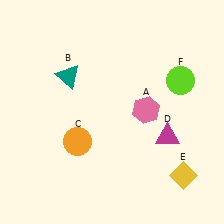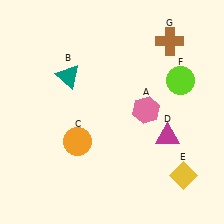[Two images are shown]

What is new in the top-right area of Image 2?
A brown cross (G) was added in the top-right area of Image 2.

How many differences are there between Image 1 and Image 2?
There is 1 difference between the two images.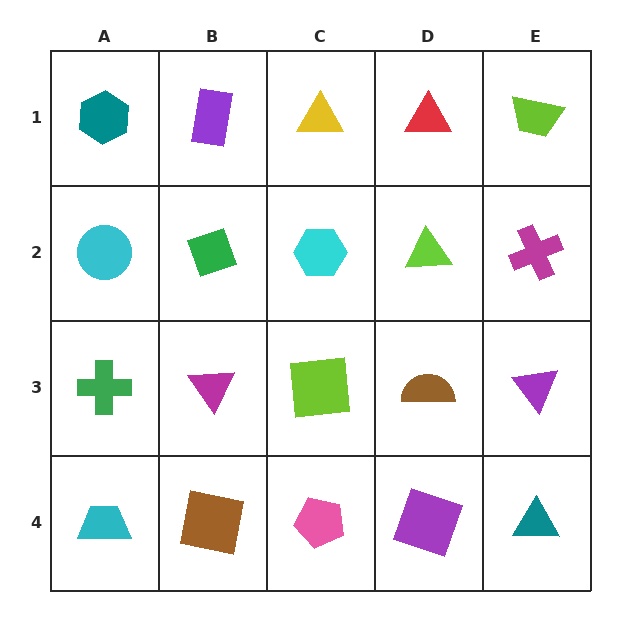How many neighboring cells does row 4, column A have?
2.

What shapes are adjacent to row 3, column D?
A lime triangle (row 2, column D), a purple square (row 4, column D), a lime square (row 3, column C), a purple triangle (row 3, column E).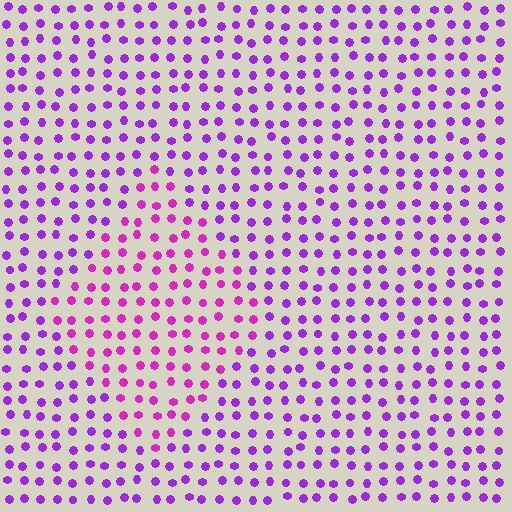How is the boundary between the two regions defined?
The boundary is defined purely by a slight shift in hue (about 28 degrees). Spacing, size, and orientation are identical on both sides.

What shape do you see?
I see a diamond.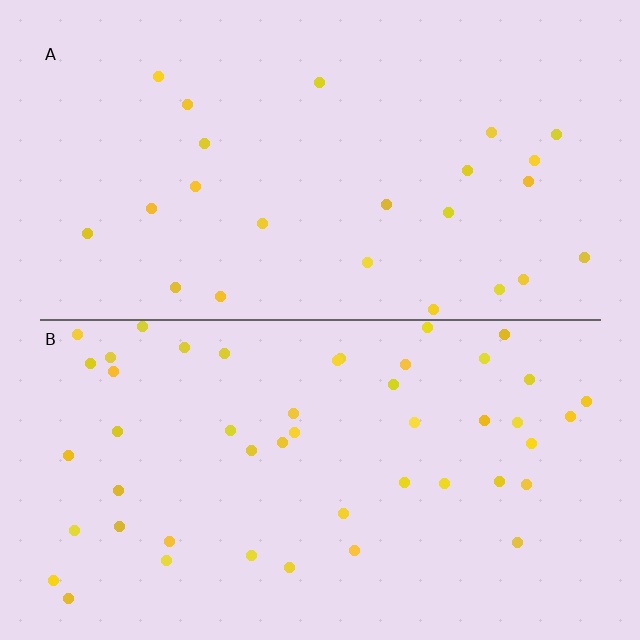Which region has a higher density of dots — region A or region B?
B (the bottom).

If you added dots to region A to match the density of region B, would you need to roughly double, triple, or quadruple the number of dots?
Approximately double.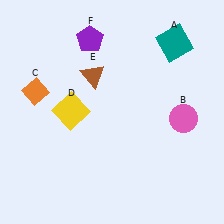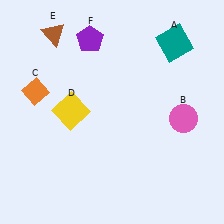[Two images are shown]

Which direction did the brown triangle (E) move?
The brown triangle (E) moved up.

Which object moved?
The brown triangle (E) moved up.